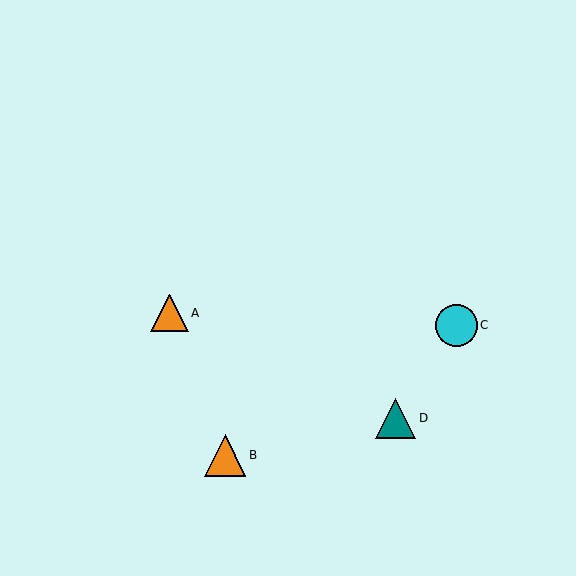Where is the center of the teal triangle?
The center of the teal triangle is at (395, 418).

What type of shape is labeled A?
Shape A is an orange triangle.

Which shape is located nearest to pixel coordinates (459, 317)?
The cyan circle (labeled C) at (456, 325) is nearest to that location.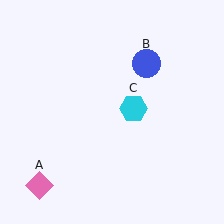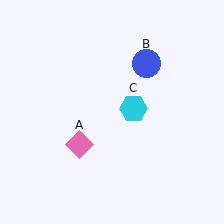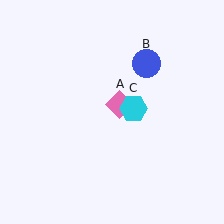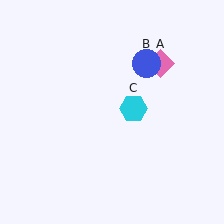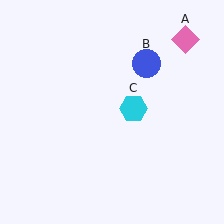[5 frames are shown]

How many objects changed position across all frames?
1 object changed position: pink diamond (object A).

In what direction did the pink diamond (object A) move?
The pink diamond (object A) moved up and to the right.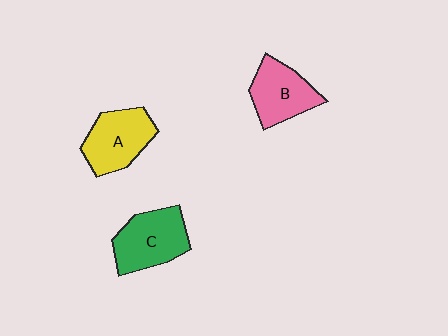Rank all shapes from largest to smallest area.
From largest to smallest: C (green), A (yellow), B (pink).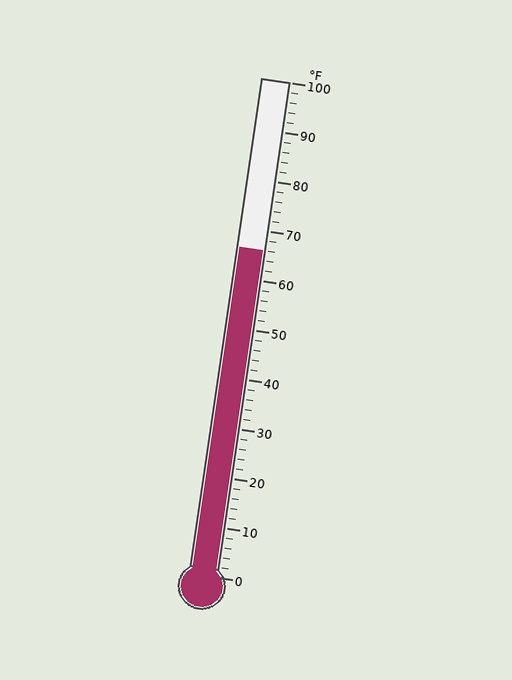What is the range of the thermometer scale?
The thermometer scale ranges from 0°F to 100°F.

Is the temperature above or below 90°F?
The temperature is below 90°F.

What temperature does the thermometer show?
The thermometer shows approximately 66°F.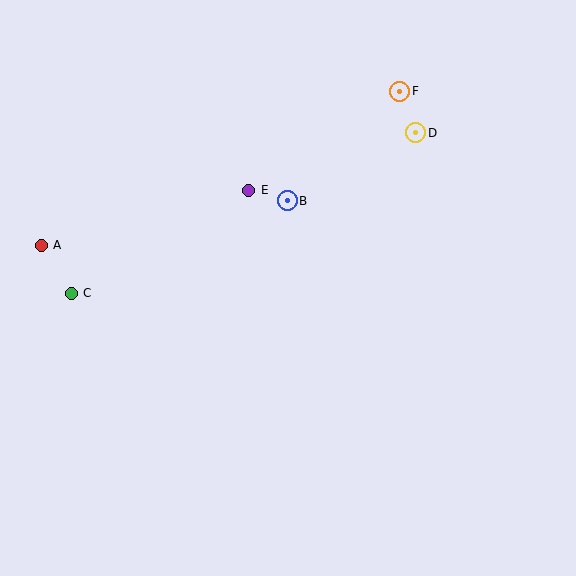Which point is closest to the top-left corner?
Point A is closest to the top-left corner.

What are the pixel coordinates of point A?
Point A is at (41, 245).